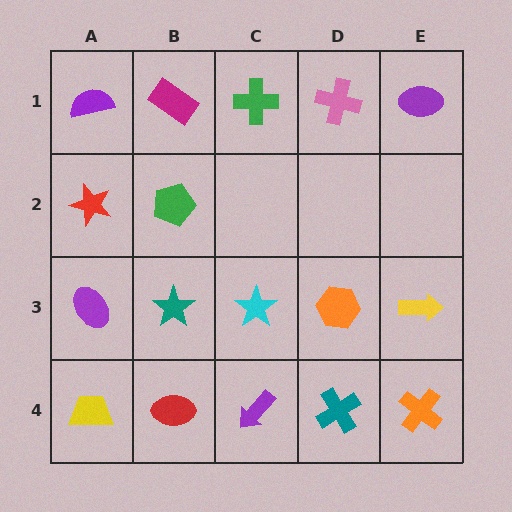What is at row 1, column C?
A green cross.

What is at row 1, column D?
A pink cross.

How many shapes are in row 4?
5 shapes.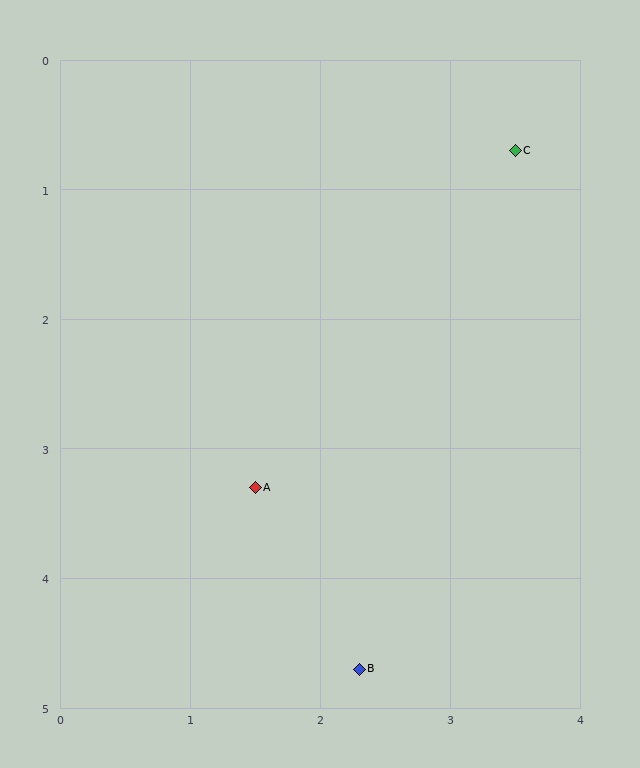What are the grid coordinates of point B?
Point B is at approximately (2.3, 4.7).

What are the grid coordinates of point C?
Point C is at approximately (3.5, 0.7).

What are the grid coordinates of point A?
Point A is at approximately (1.5, 3.3).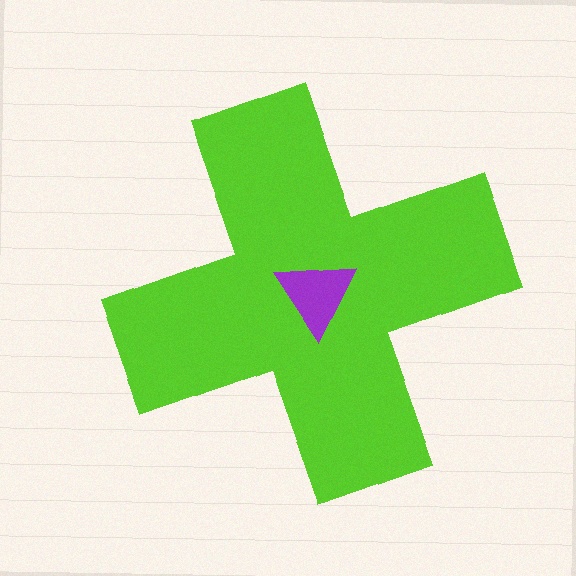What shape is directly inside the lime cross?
The purple triangle.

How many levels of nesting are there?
2.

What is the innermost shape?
The purple triangle.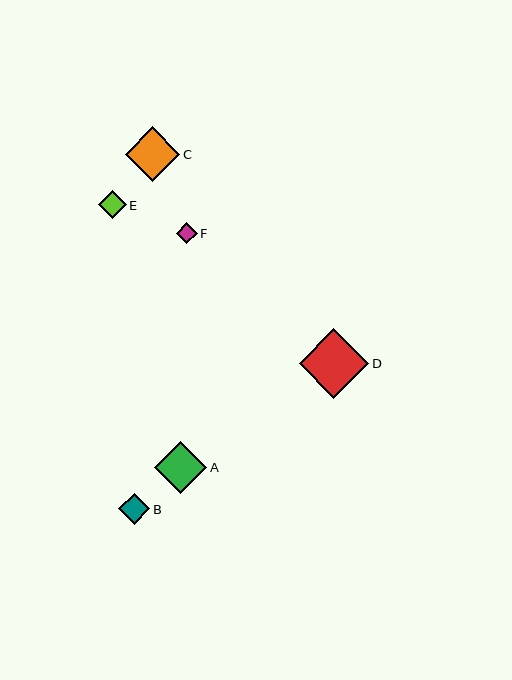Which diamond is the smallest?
Diamond F is the smallest with a size of approximately 21 pixels.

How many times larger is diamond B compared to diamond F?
Diamond B is approximately 1.5 times the size of diamond F.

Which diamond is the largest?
Diamond D is the largest with a size of approximately 70 pixels.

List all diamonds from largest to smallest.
From largest to smallest: D, C, A, B, E, F.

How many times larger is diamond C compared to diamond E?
Diamond C is approximately 2.0 times the size of diamond E.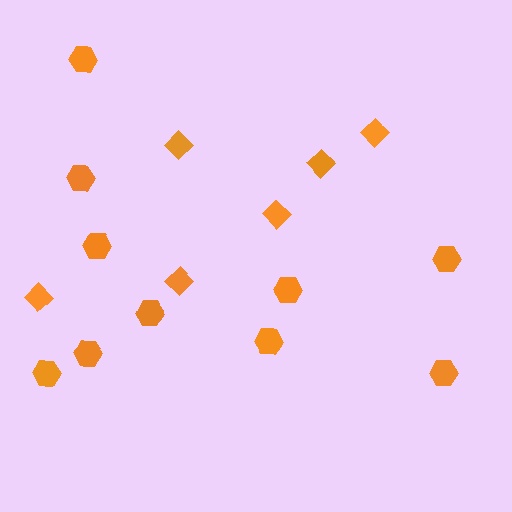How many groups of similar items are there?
There are 2 groups: one group of diamonds (6) and one group of hexagons (10).